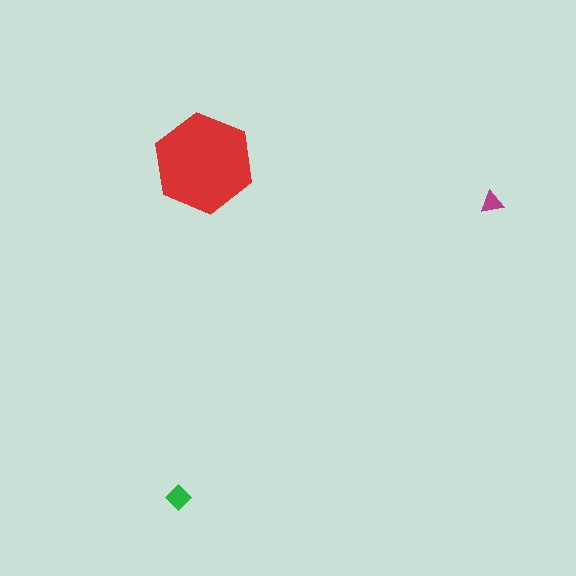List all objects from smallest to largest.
The magenta triangle, the green diamond, the red hexagon.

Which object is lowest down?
The green diamond is bottommost.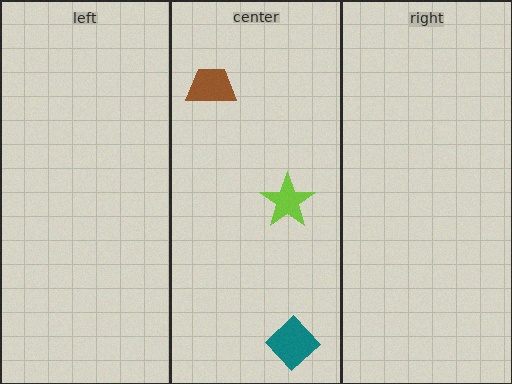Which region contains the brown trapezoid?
The center region.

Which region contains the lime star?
The center region.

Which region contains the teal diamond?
The center region.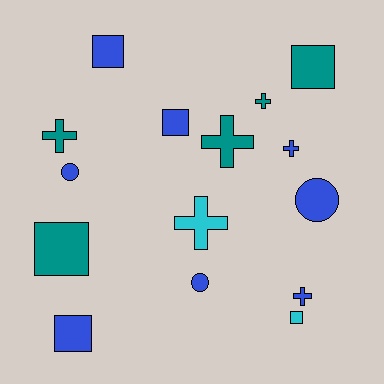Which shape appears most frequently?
Square, with 6 objects.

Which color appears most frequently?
Blue, with 8 objects.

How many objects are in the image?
There are 15 objects.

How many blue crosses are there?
There are 2 blue crosses.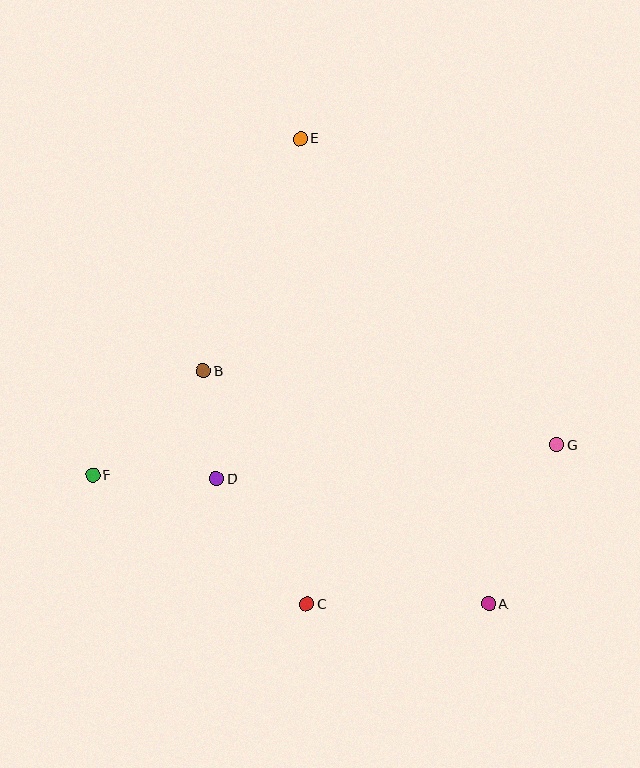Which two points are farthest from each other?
Points A and E are farthest from each other.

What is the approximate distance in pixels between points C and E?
The distance between C and E is approximately 465 pixels.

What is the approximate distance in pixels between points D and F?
The distance between D and F is approximately 124 pixels.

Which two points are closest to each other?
Points B and D are closest to each other.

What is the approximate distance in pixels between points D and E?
The distance between D and E is approximately 350 pixels.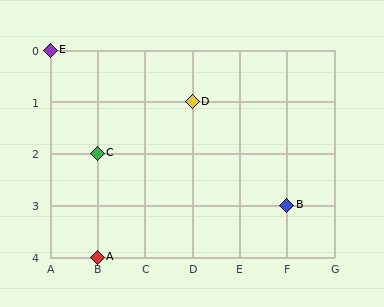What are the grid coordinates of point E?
Point E is at grid coordinates (A, 0).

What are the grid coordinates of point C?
Point C is at grid coordinates (B, 2).